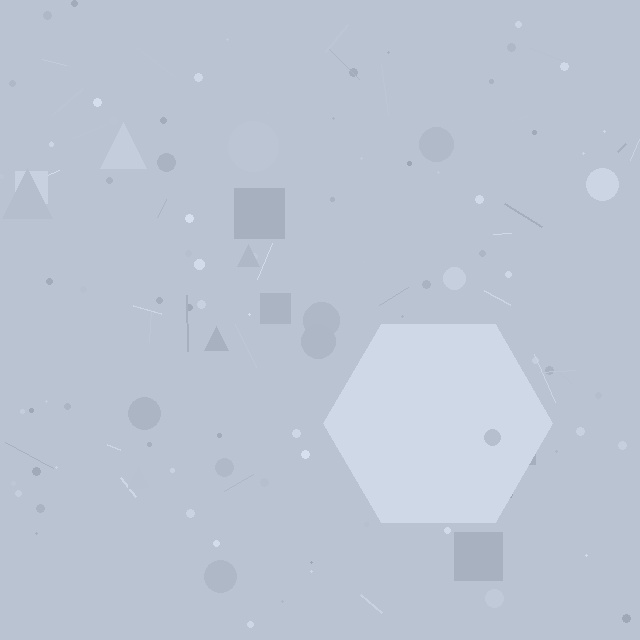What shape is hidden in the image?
A hexagon is hidden in the image.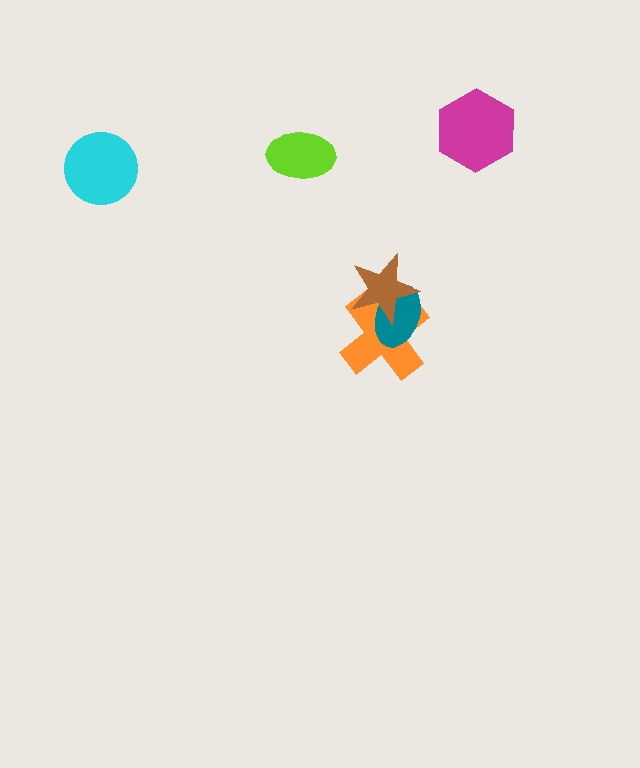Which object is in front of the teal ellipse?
The brown star is in front of the teal ellipse.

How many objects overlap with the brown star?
2 objects overlap with the brown star.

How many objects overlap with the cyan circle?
0 objects overlap with the cyan circle.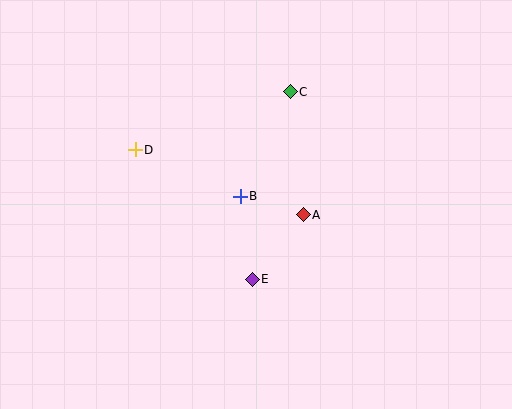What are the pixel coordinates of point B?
Point B is at (240, 196).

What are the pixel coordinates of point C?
Point C is at (290, 92).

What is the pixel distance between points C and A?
The distance between C and A is 124 pixels.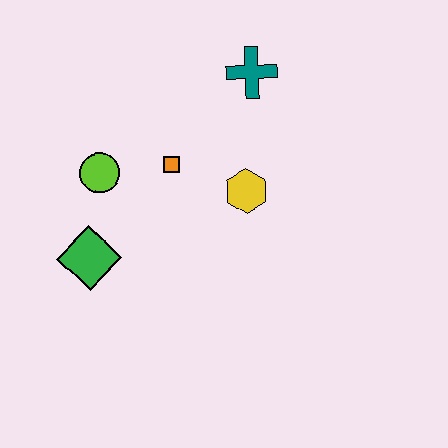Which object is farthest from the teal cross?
The green diamond is farthest from the teal cross.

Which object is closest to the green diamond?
The lime circle is closest to the green diamond.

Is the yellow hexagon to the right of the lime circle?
Yes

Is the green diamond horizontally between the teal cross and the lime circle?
No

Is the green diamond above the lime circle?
No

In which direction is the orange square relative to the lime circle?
The orange square is to the right of the lime circle.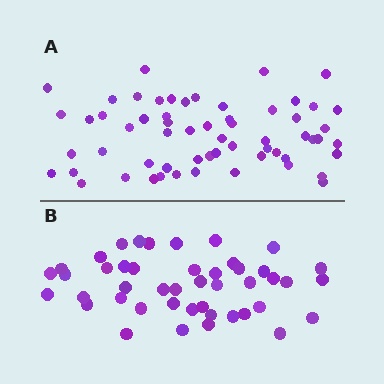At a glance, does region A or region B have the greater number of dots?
Region A (the top region) has more dots.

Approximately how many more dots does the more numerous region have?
Region A has approximately 15 more dots than region B.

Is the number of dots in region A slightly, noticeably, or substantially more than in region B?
Region A has noticeably more, but not dramatically so. The ratio is roughly 1.3 to 1.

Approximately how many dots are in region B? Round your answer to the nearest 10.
About 40 dots. (The exact count is 45, which rounds to 40.)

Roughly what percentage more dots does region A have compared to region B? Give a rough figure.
About 35% more.